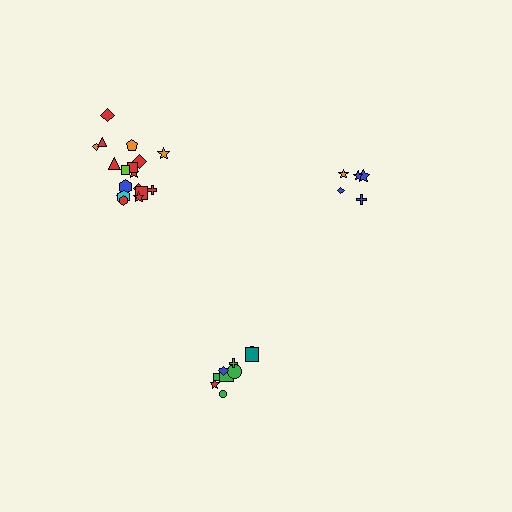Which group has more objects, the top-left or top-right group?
The top-left group.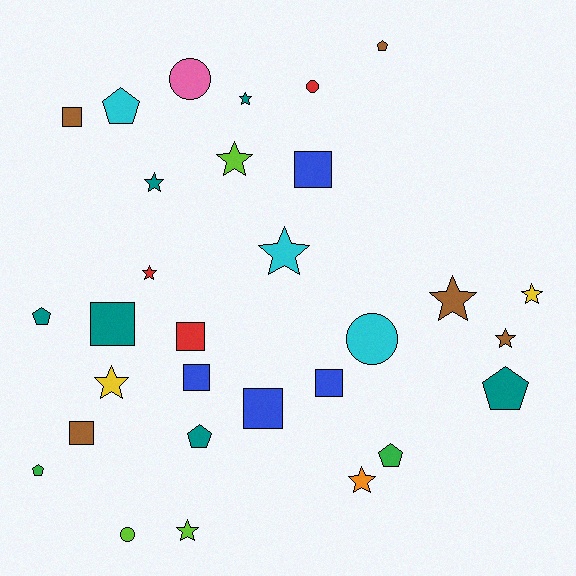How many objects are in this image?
There are 30 objects.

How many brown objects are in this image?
There are 5 brown objects.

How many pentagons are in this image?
There are 7 pentagons.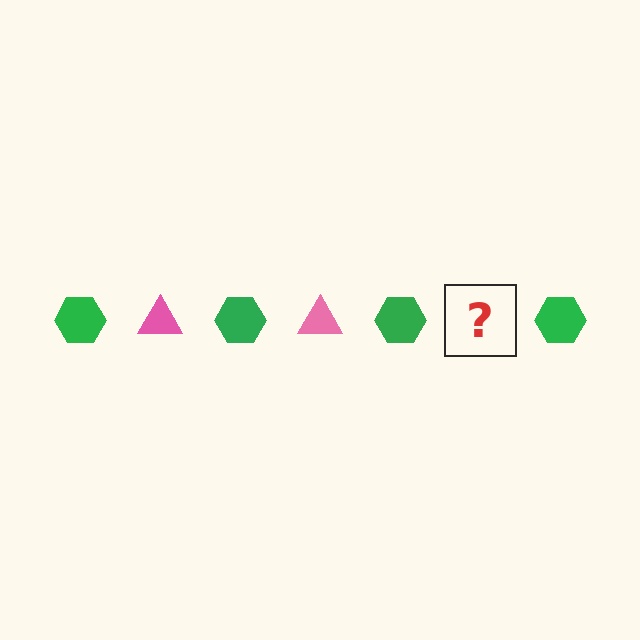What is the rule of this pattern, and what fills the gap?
The rule is that the pattern alternates between green hexagon and pink triangle. The gap should be filled with a pink triangle.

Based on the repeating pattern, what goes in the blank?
The blank should be a pink triangle.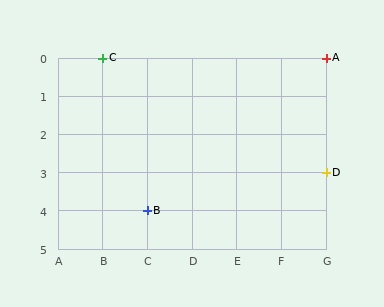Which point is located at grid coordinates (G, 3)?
Point D is at (G, 3).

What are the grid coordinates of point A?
Point A is at grid coordinates (G, 0).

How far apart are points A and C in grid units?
Points A and C are 5 columns apart.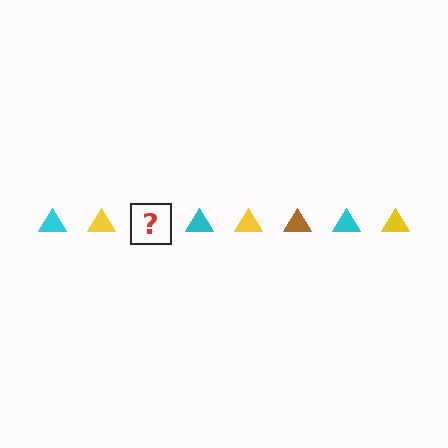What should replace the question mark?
The question mark should be replaced with a brown triangle.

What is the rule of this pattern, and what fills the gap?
The rule is that the pattern cycles through cyan, yellow, brown triangles. The gap should be filled with a brown triangle.